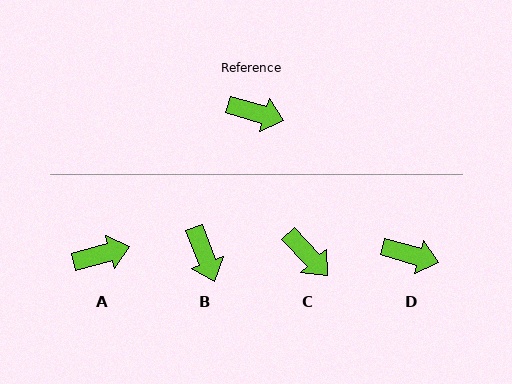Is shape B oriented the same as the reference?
No, it is off by about 53 degrees.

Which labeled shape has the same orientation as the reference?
D.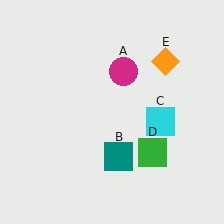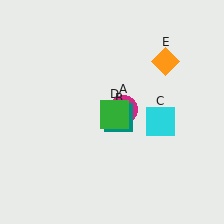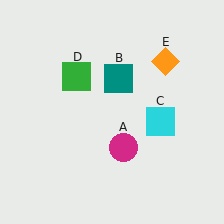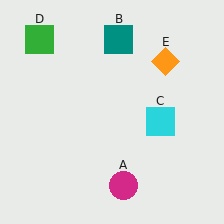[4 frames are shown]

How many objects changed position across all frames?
3 objects changed position: magenta circle (object A), teal square (object B), green square (object D).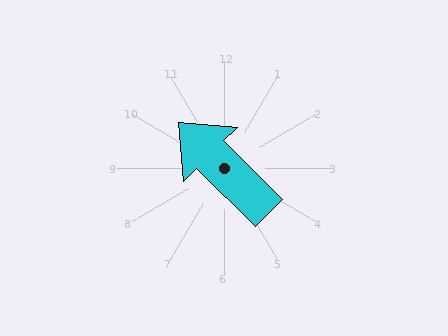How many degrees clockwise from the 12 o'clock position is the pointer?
Approximately 315 degrees.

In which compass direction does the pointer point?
Northwest.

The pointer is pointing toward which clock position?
Roughly 10 o'clock.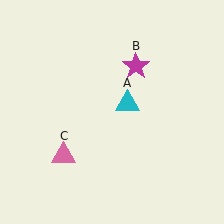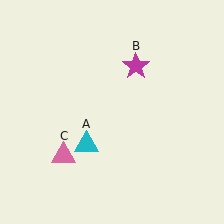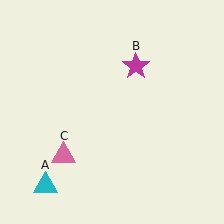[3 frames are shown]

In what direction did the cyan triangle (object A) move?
The cyan triangle (object A) moved down and to the left.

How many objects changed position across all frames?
1 object changed position: cyan triangle (object A).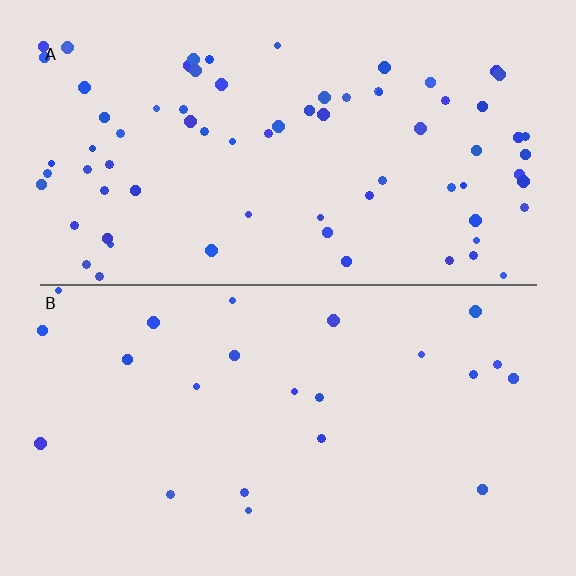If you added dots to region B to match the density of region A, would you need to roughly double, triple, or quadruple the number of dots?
Approximately triple.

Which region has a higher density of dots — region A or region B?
A (the top).